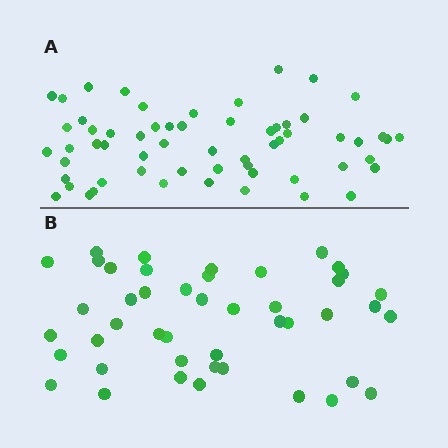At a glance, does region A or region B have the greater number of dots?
Region A (the top region) has more dots.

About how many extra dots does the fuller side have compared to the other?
Region A has approximately 15 more dots than region B.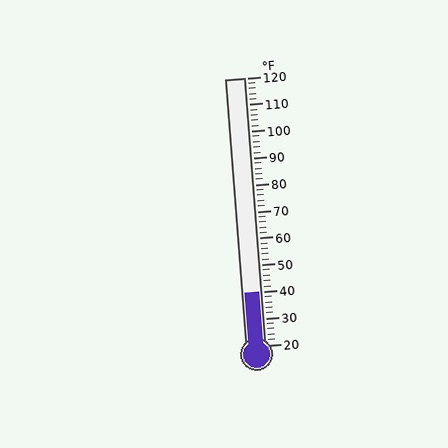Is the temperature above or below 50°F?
The temperature is below 50°F.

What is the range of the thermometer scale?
The thermometer scale ranges from 20°F to 120°F.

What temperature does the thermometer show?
The thermometer shows approximately 40°F.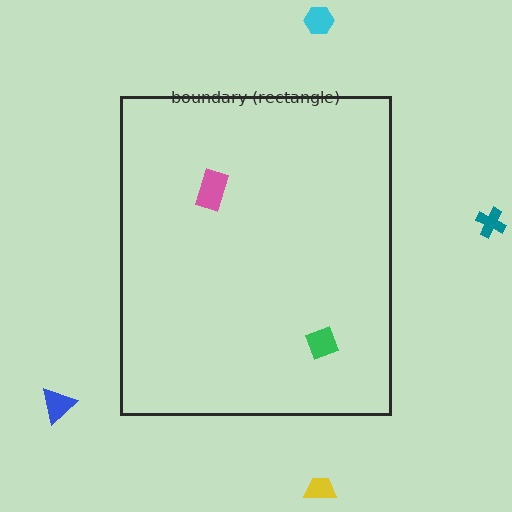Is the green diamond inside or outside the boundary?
Inside.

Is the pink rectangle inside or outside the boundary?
Inside.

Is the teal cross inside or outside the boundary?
Outside.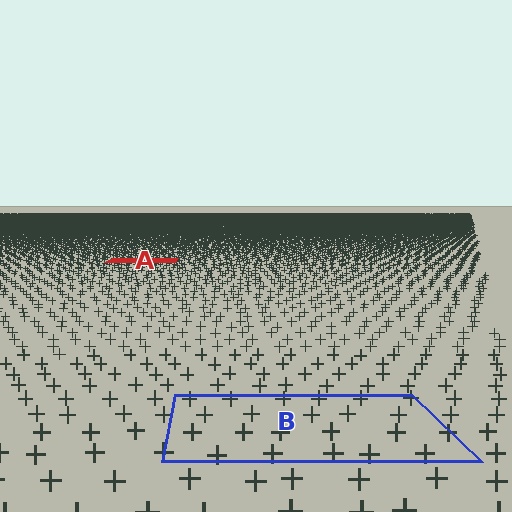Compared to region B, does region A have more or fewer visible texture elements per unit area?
Region A has more texture elements per unit area — they are packed more densely because it is farther away.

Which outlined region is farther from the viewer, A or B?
Region A is farther from the viewer — the texture elements inside it appear smaller and more densely packed.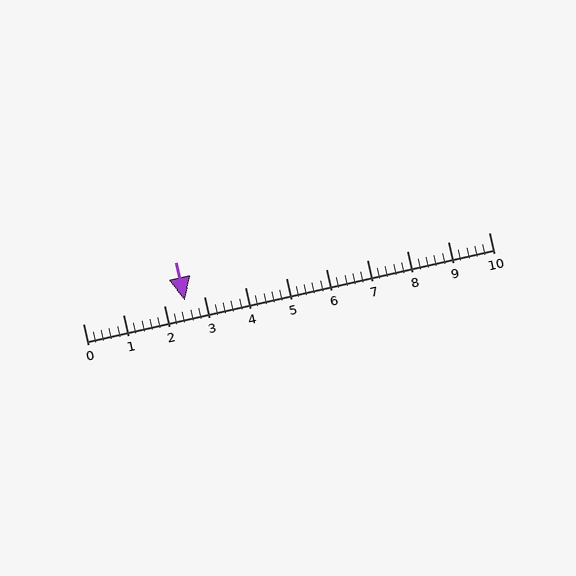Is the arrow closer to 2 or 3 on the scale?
The arrow is closer to 3.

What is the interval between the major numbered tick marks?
The major tick marks are spaced 1 units apart.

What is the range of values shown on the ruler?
The ruler shows values from 0 to 10.